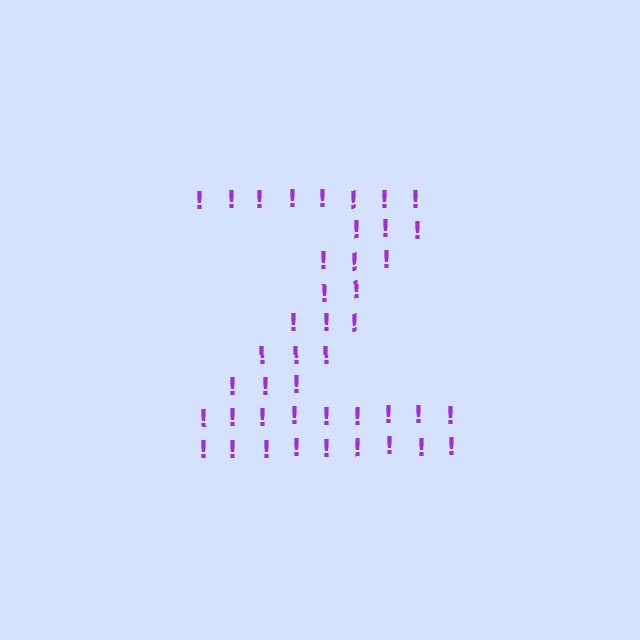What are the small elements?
The small elements are exclamation marks.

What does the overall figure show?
The overall figure shows the letter Z.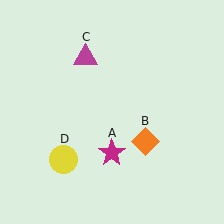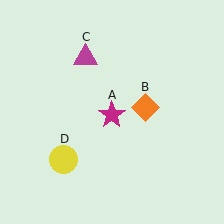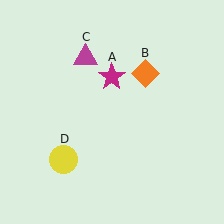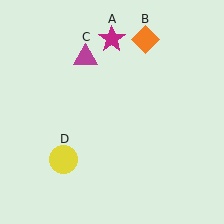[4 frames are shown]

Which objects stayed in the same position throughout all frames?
Magenta triangle (object C) and yellow circle (object D) remained stationary.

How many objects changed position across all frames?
2 objects changed position: magenta star (object A), orange diamond (object B).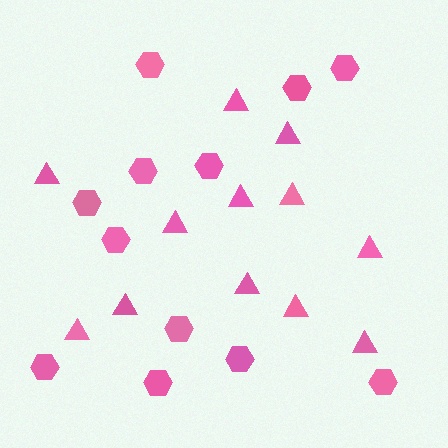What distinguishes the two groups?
There are 2 groups: one group of hexagons (12) and one group of triangles (12).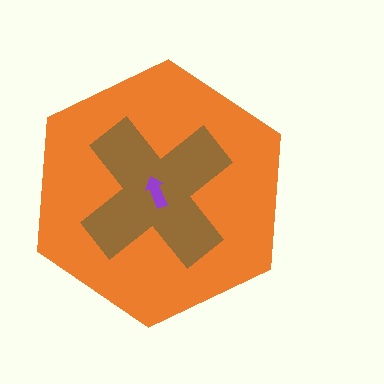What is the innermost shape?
The purple arrow.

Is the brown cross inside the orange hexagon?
Yes.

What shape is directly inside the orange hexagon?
The brown cross.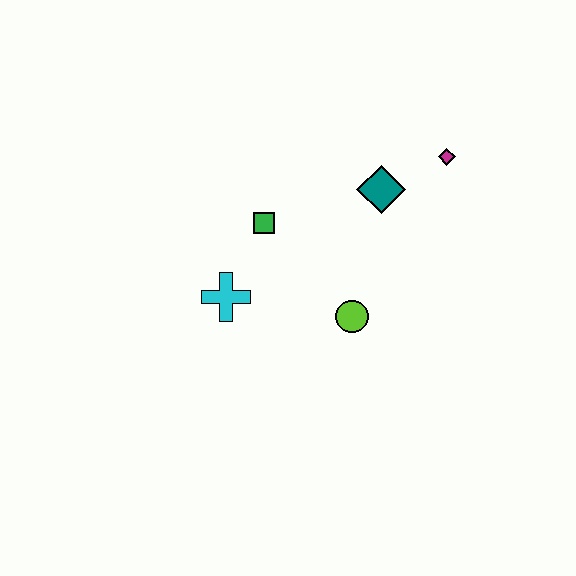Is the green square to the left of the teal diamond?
Yes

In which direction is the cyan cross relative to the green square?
The cyan cross is below the green square.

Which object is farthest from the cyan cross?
The magenta diamond is farthest from the cyan cross.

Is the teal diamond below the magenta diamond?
Yes